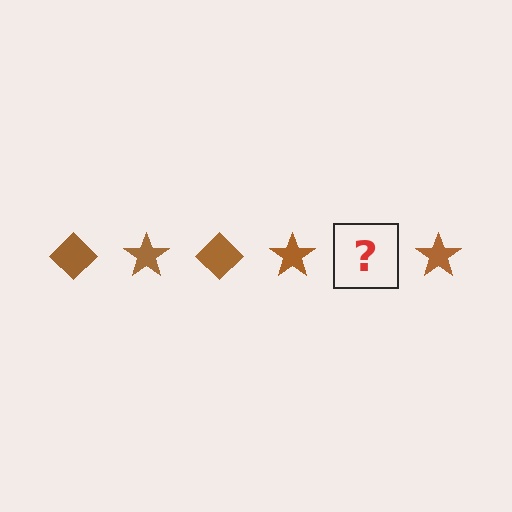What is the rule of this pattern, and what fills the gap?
The rule is that the pattern cycles through diamond, star shapes in brown. The gap should be filled with a brown diamond.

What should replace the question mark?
The question mark should be replaced with a brown diamond.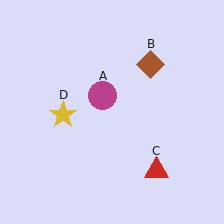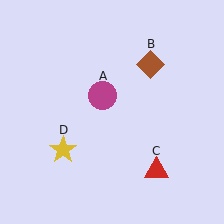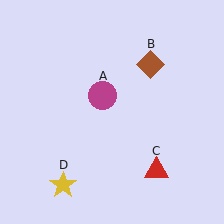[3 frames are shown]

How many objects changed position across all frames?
1 object changed position: yellow star (object D).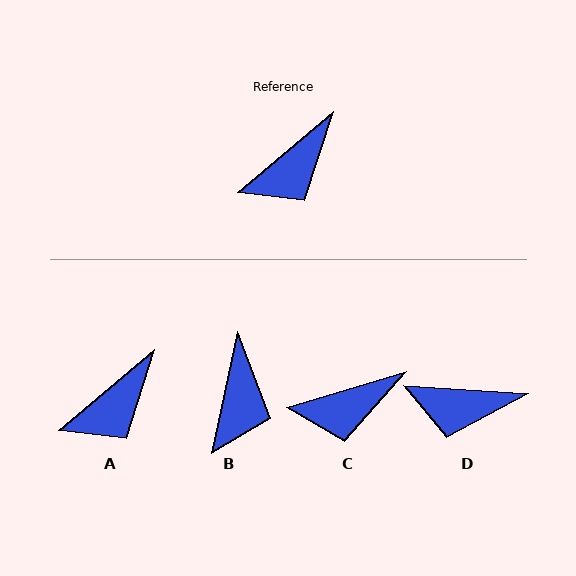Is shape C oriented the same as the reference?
No, it is off by about 23 degrees.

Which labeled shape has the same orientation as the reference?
A.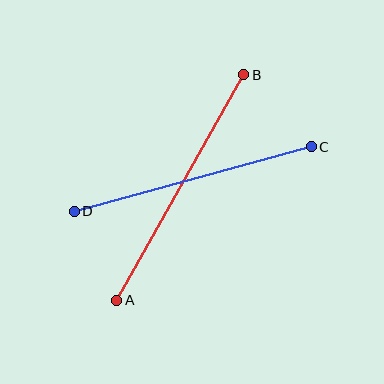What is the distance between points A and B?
The distance is approximately 259 pixels.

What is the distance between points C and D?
The distance is approximately 246 pixels.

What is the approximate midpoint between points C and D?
The midpoint is at approximately (193, 179) pixels.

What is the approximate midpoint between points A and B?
The midpoint is at approximately (180, 188) pixels.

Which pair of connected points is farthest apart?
Points A and B are farthest apart.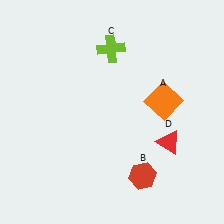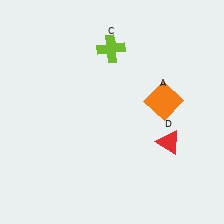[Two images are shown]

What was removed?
The red hexagon (B) was removed in Image 2.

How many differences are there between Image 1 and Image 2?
There is 1 difference between the two images.